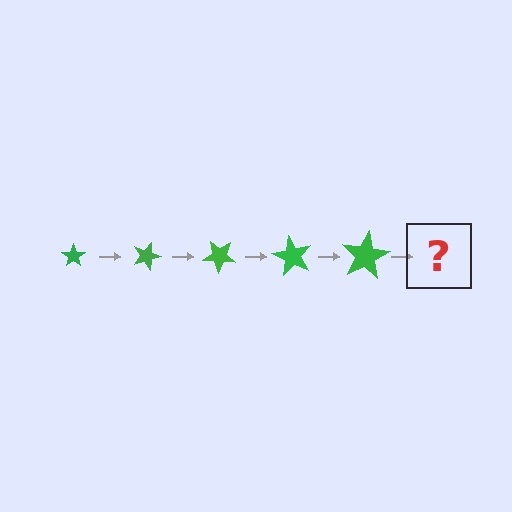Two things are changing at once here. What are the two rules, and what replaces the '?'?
The two rules are that the star grows larger each step and it rotates 20 degrees each step. The '?' should be a star, larger than the previous one and rotated 100 degrees from the start.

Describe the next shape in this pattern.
It should be a star, larger than the previous one and rotated 100 degrees from the start.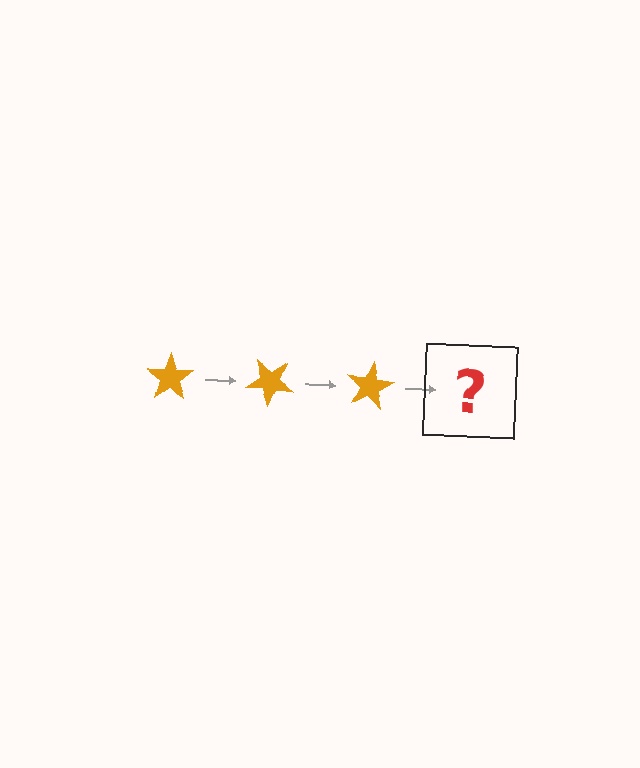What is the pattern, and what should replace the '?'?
The pattern is that the star rotates 40 degrees each step. The '?' should be an orange star rotated 120 degrees.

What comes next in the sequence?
The next element should be an orange star rotated 120 degrees.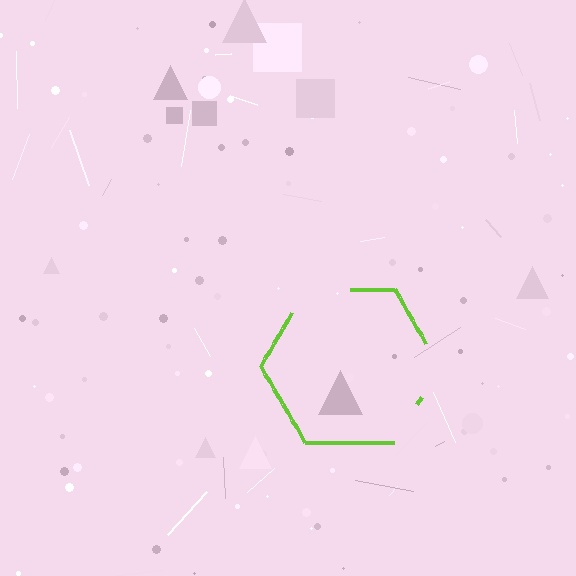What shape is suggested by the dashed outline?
The dashed outline suggests a hexagon.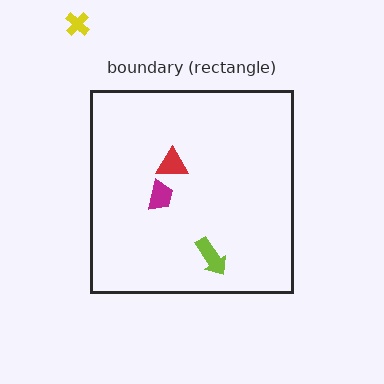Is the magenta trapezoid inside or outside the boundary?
Inside.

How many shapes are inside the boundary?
3 inside, 1 outside.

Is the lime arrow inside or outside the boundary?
Inside.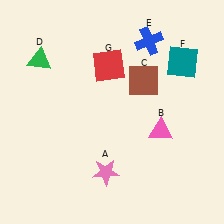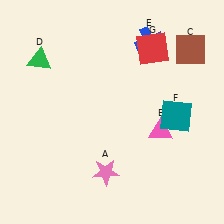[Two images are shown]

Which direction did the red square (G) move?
The red square (G) moved right.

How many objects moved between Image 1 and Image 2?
3 objects moved between the two images.